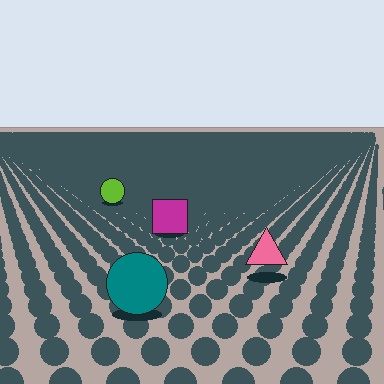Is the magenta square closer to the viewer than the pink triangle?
No. The pink triangle is closer — you can tell from the texture gradient: the ground texture is coarser near it.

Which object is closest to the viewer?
The teal circle is closest. The texture marks near it are larger and more spread out.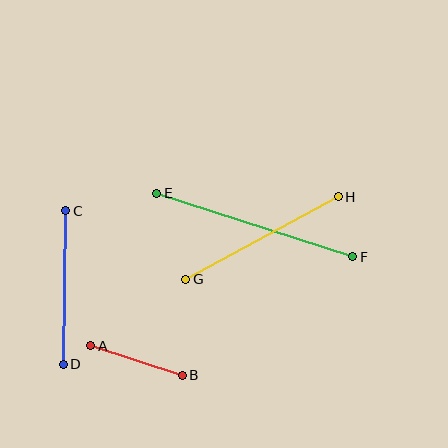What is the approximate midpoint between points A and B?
The midpoint is at approximately (137, 360) pixels.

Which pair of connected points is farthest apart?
Points E and F are farthest apart.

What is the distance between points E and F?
The distance is approximately 206 pixels.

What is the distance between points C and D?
The distance is approximately 154 pixels.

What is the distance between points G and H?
The distance is approximately 173 pixels.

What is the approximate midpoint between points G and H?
The midpoint is at approximately (262, 238) pixels.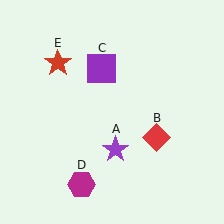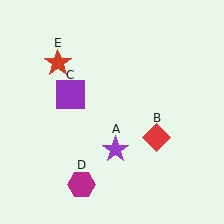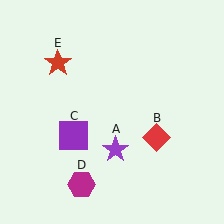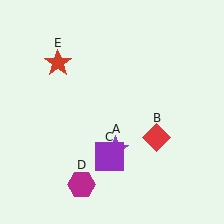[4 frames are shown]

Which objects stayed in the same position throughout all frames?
Purple star (object A) and red diamond (object B) and magenta hexagon (object D) and red star (object E) remained stationary.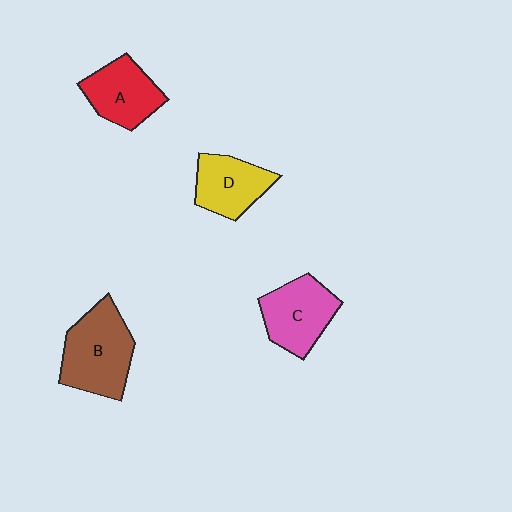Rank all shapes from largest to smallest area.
From largest to smallest: B (brown), C (pink), A (red), D (yellow).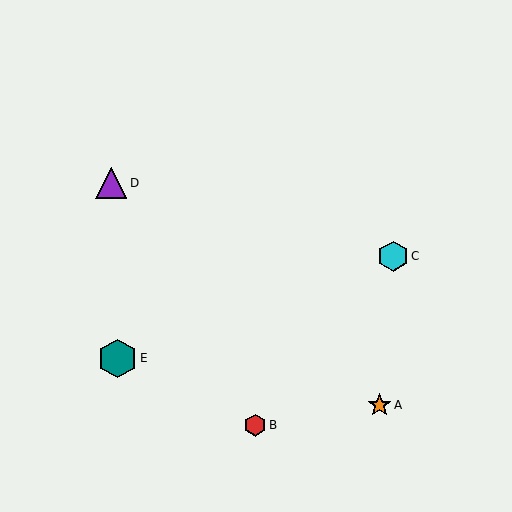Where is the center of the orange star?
The center of the orange star is at (380, 405).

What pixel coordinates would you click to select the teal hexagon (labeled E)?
Click at (117, 358) to select the teal hexagon E.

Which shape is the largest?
The teal hexagon (labeled E) is the largest.